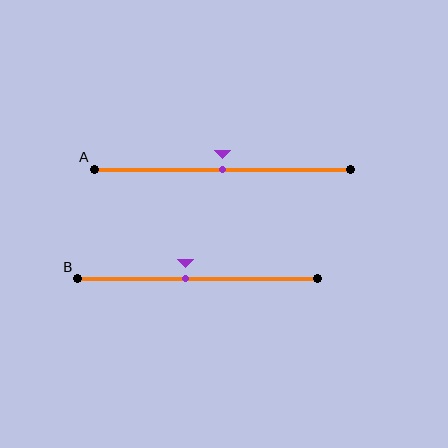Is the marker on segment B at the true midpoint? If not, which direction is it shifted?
No, the marker on segment B is shifted to the left by about 5% of the segment length.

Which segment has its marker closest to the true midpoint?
Segment A has its marker closest to the true midpoint.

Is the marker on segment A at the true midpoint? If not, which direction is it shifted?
Yes, the marker on segment A is at the true midpoint.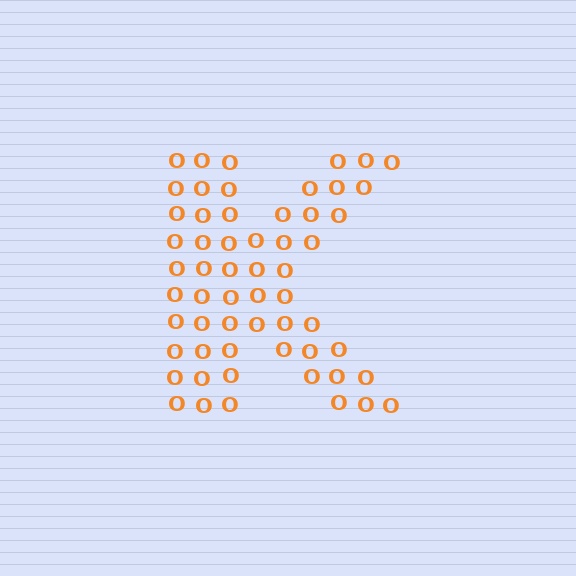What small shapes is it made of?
It is made of small letter O's.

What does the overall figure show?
The overall figure shows the letter K.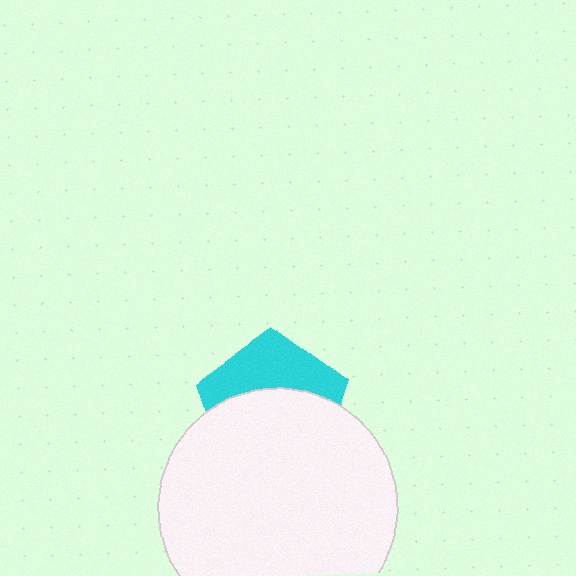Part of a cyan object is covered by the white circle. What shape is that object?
It is a pentagon.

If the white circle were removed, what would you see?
You would see the complete cyan pentagon.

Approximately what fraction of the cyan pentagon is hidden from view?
Roughly 60% of the cyan pentagon is hidden behind the white circle.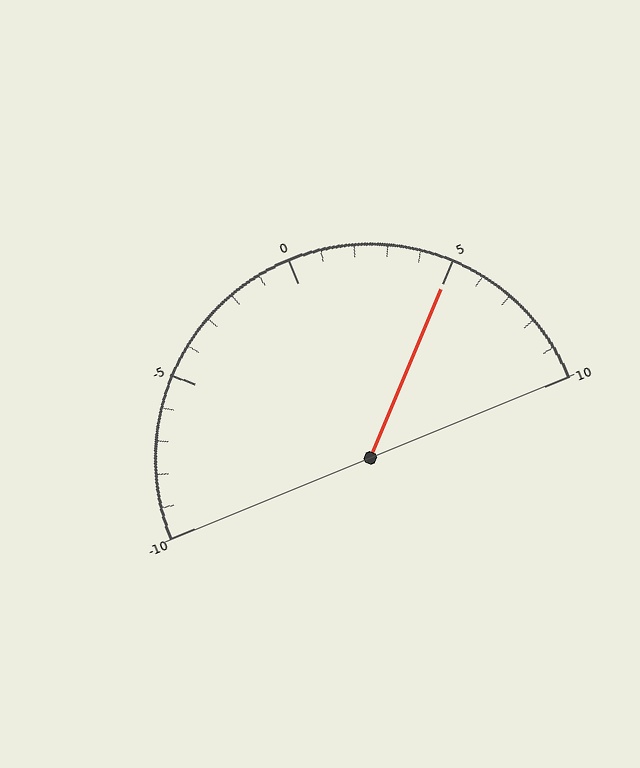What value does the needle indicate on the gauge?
The needle indicates approximately 5.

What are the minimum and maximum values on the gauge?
The gauge ranges from -10 to 10.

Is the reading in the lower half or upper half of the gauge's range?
The reading is in the upper half of the range (-10 to 10).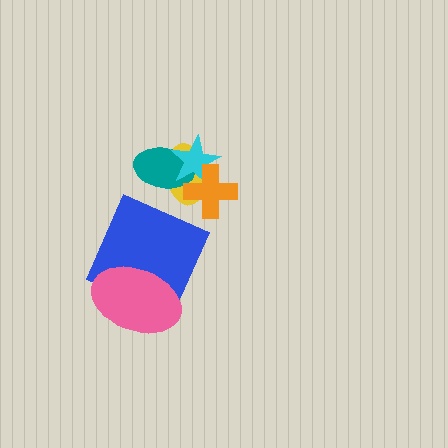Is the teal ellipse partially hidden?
Yes, it is partially covered by another shape.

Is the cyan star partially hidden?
Yes, it is partially covered by another shape.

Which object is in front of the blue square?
The pink ellipse is in front of the blue square.